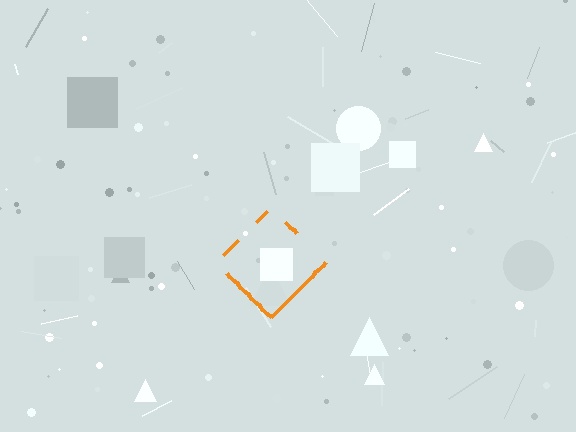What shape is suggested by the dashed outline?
The dashed outline suggests a diamond.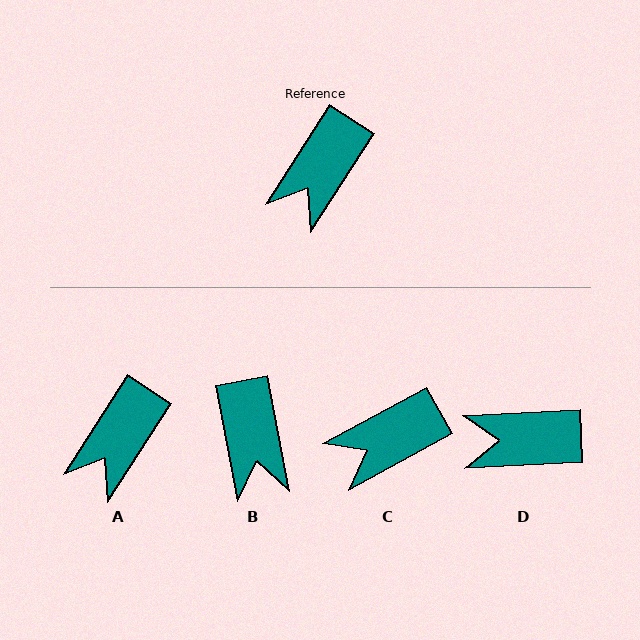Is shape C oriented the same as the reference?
No, it is off by about 29 degrees.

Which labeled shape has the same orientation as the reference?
A.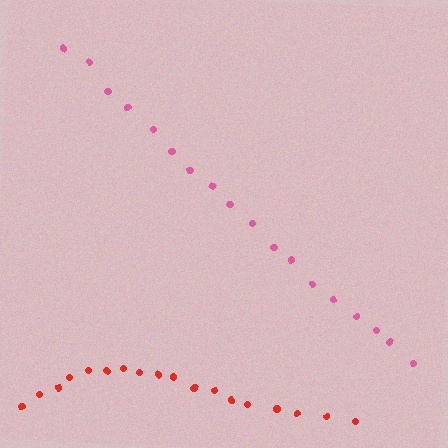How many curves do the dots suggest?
There are 2 distinct paths.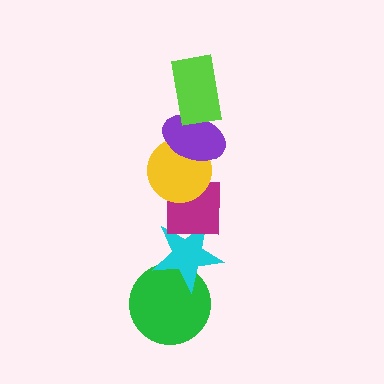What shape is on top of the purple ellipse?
The lime rectangle is on top of the purple ellipse.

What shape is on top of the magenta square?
The yellow circle is on top of the magenta square.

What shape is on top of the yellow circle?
The purple ellipse is on top of the yellow circle.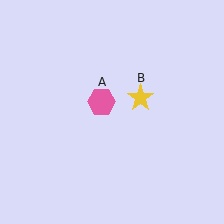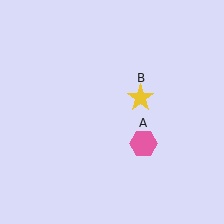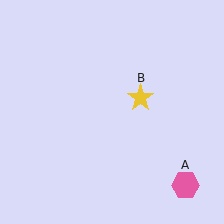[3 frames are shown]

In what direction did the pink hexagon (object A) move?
The pink hexagon (object A) moved down and to the right.